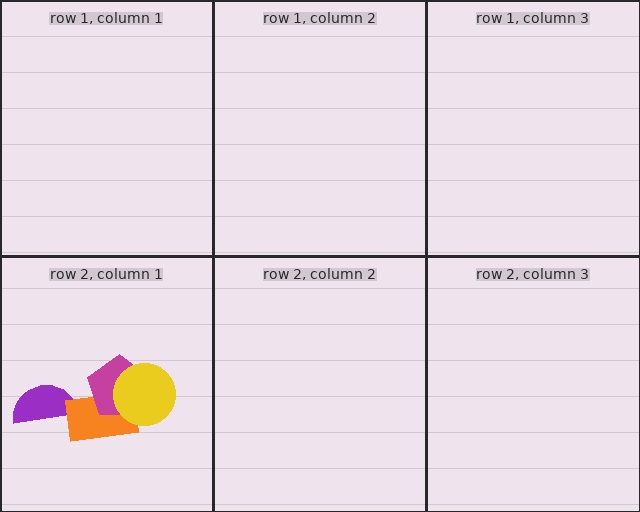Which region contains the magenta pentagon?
The row 2, column 1 region.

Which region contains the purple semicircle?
The row 2, column 1 region.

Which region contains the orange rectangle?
The row 2, column 1 region.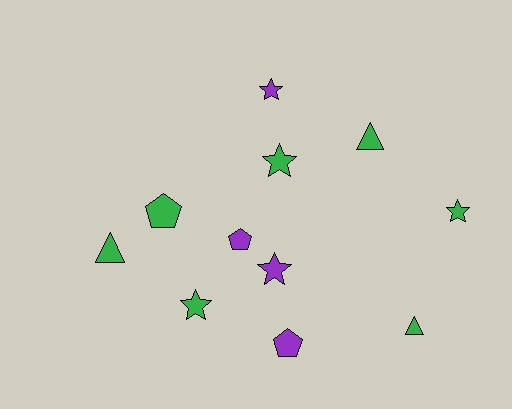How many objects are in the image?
There are 11 objects.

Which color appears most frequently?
Green, with 7 objects.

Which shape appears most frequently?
Star, with 5 objects.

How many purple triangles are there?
There are no purple triangles.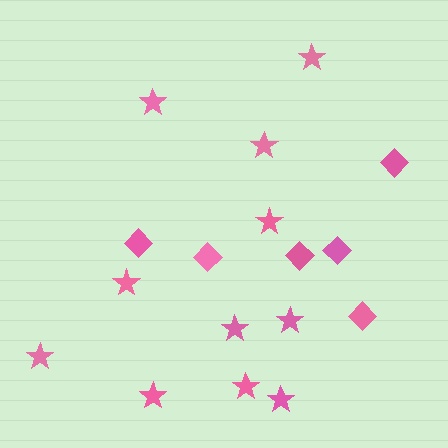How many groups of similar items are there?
There are 2 groups: one group of diamonds (6) and one group of stars (11).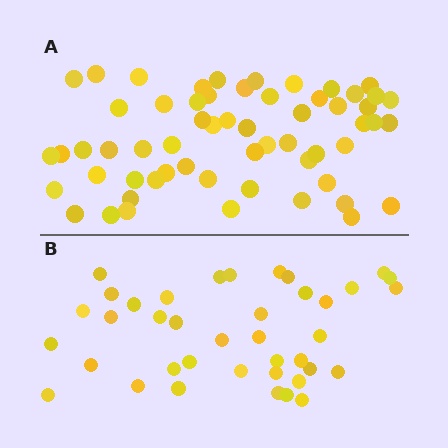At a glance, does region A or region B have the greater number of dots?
Region A (the top region) has more dots.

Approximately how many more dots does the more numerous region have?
Region A has approximately 20 more dots than region B.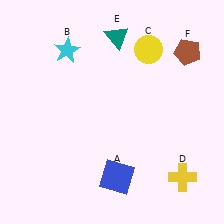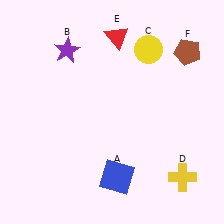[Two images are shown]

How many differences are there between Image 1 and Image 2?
There are 2 differences between the two images.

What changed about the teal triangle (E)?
In Image 1, E is teal. In Image 2, it changed to red.